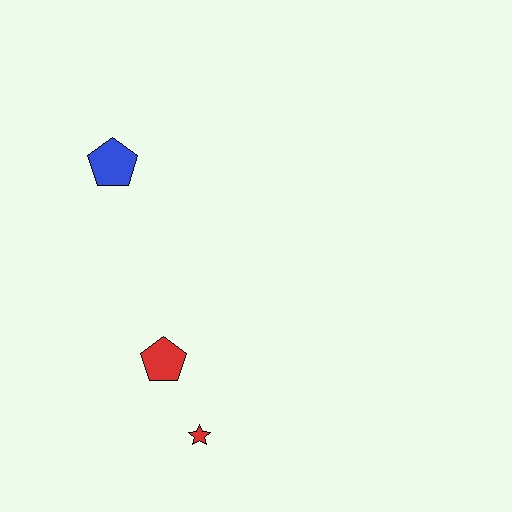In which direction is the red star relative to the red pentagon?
The red star is below the red pentagon.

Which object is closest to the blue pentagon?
The red pentagon is closest to the blue pentagon.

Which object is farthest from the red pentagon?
The blue pentagon is farthest from the red pentagon.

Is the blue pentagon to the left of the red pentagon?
Yes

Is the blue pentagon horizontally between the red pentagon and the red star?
No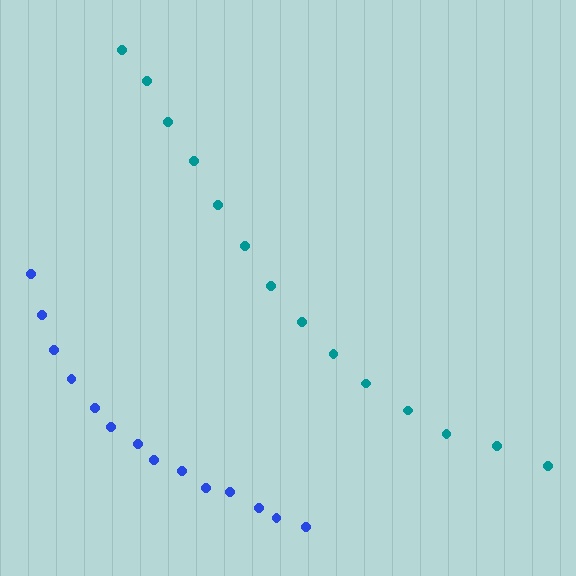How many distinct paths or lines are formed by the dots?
There are 2 distinct paths.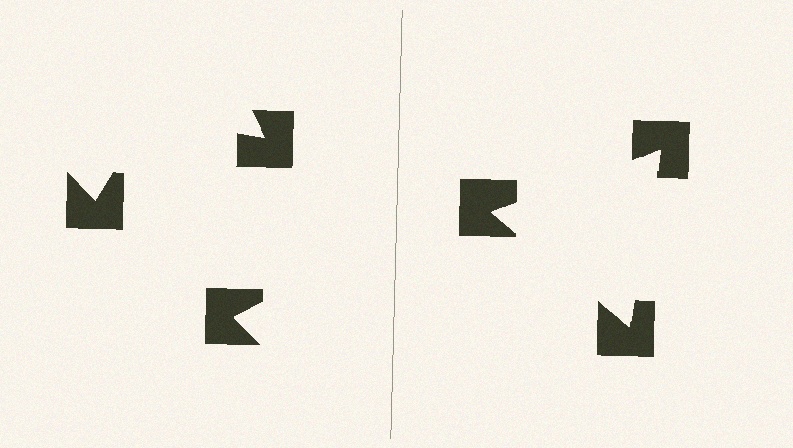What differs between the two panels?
The notched squares are positioned identically on both sides; only the wedge orientations differ. On the right they align to a triangle; on the left they are misaligned.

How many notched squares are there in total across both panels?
6 — 3 on each side.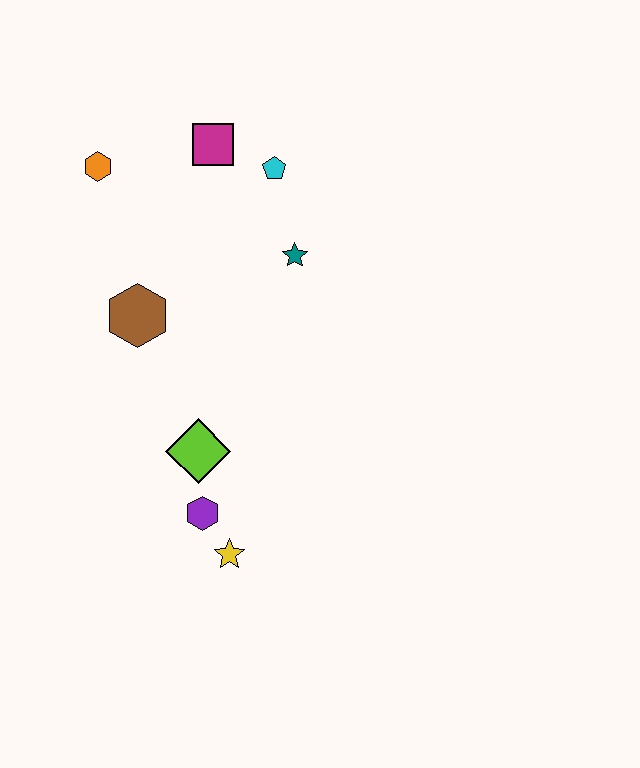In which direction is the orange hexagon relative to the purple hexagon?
The orange hexagon is above the purple hexagon.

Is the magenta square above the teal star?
Yes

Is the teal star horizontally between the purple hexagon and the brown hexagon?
No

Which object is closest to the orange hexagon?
The magenta square is closest to the orange hexagon.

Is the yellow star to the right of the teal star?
No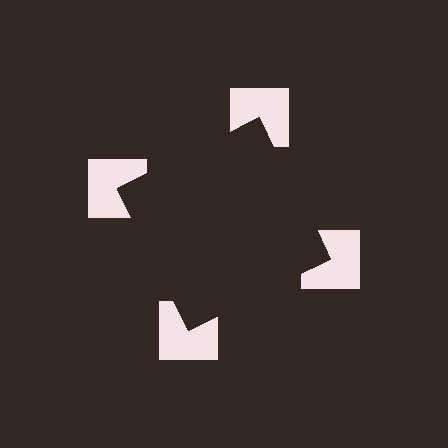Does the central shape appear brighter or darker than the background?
It typically appears slightly darker than the background, even though no actual brightness change is drawn.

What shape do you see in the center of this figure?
An illusory square — its edges are inferred from the aligned wedge cuts in the notched squares, not physically drawn.